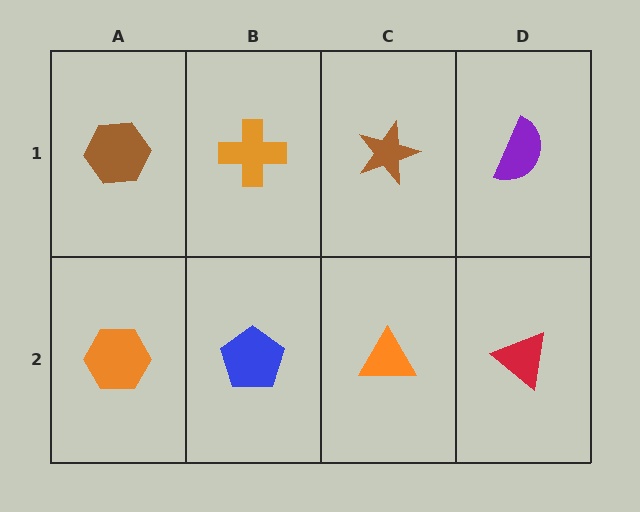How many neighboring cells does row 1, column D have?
2.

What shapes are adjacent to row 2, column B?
An orange cross (row 1, column B), an orange hexagon (row 2, column A), an orange triangle (row 2, column C).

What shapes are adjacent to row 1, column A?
An orange hexagon (row 2, column A), an orange cross (row 1, column B).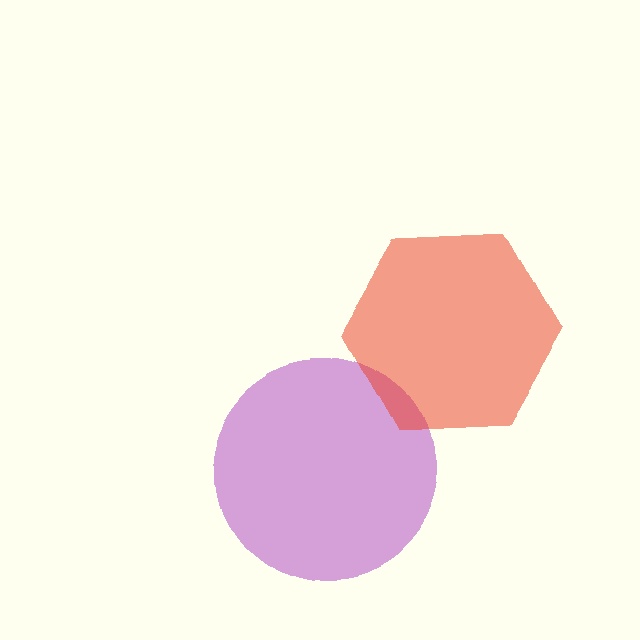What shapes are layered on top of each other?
The layered shapes are: a purple circle, a red hexagon.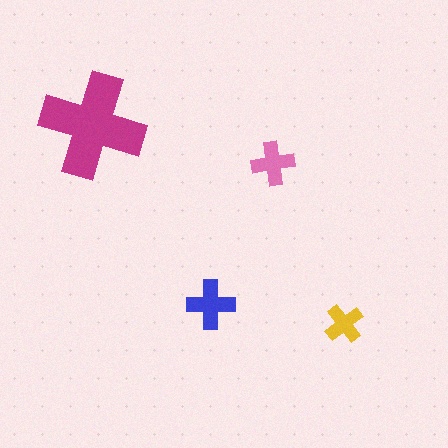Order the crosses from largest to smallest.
the magenta one, the blue one, the pink one, the yellow one.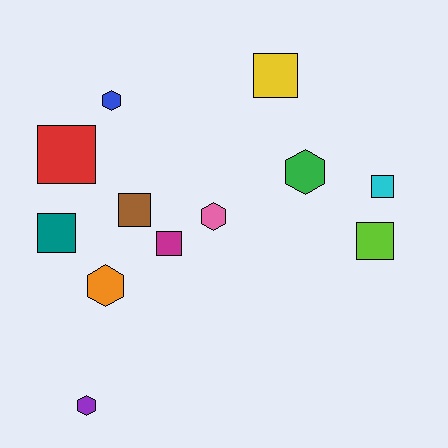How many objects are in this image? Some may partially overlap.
There are 12 objects.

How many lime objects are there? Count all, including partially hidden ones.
There is 1 lime object.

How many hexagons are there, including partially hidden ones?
There are 5 hexagons.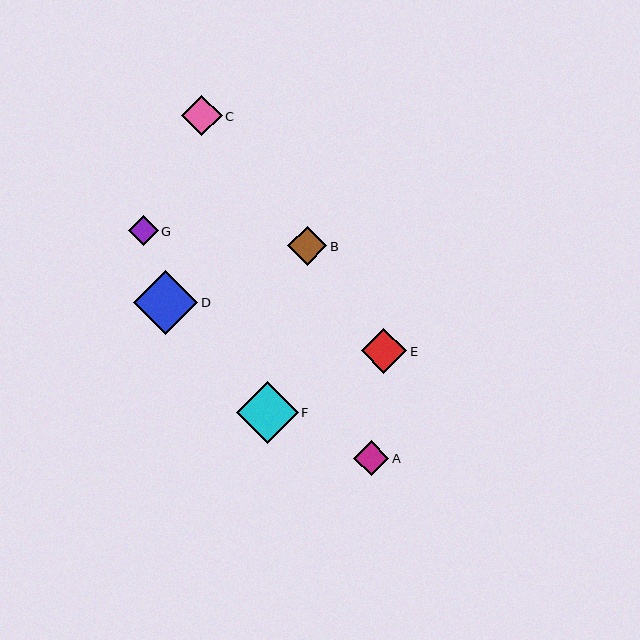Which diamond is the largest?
Diamond D is the largest with a size of approximately 64 pixels.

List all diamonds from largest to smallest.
From largest to smallest: D, F, E, C, B, A, G.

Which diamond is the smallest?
Diamond G is the smallest with a size of approximately 29 pixels.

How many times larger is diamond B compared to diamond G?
Diamond B is approximately 1.3 times the size of diamond G.